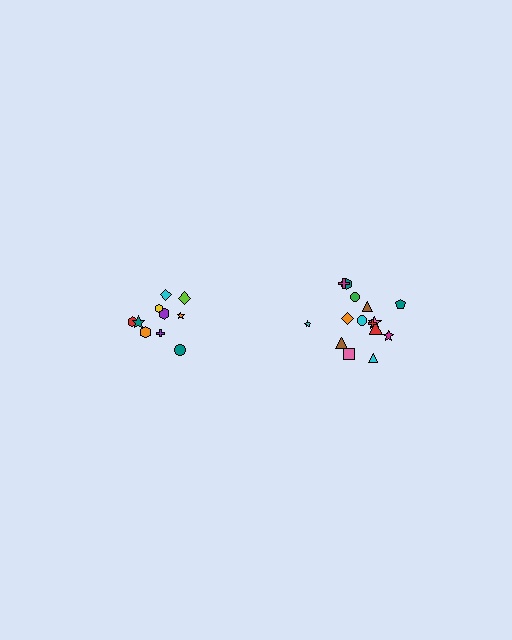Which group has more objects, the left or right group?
The right group.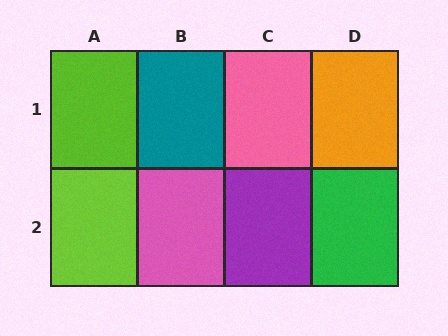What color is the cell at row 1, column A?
Lime.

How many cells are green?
1 cell is green.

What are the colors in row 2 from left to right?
Lime, pink, purple, green.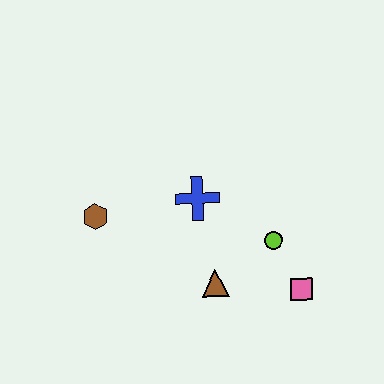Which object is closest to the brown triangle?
The lime circle is closest to the brown triangle.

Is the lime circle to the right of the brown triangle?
Yes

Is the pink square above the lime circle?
No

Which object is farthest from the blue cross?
The pink square is farthest from the blue cross.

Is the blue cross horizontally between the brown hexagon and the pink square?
Yes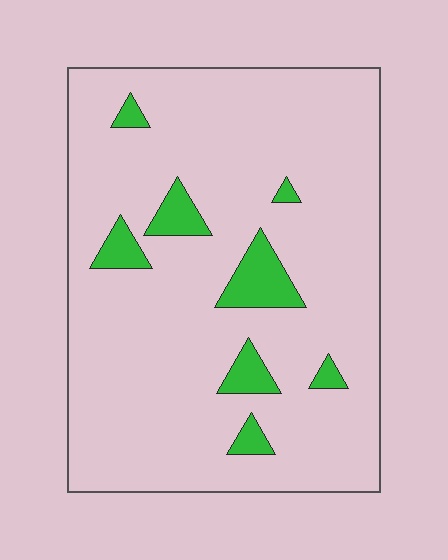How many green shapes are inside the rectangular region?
8.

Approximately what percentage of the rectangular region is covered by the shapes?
Approximately 10%.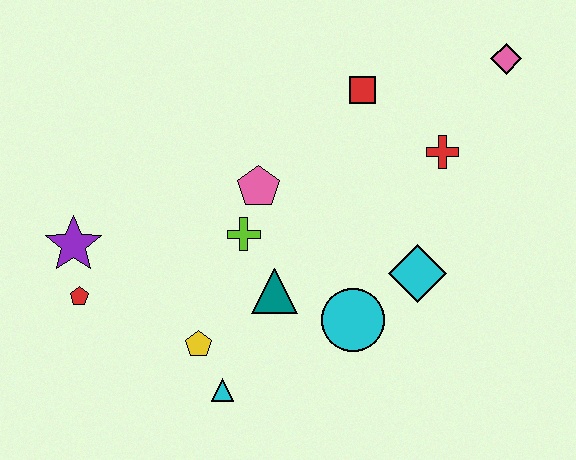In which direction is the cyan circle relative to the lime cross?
The cyan circle is to the right of the lime cross.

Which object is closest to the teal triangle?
The lime cross is closest to the teal triangle.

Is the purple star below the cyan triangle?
No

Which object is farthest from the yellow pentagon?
The pink diamond is farthest from the yellow pentagon.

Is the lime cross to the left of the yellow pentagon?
No